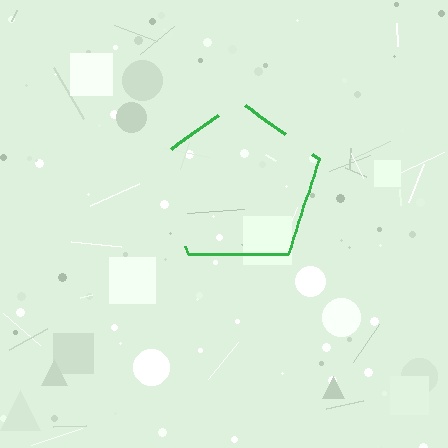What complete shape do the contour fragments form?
The contour fragments form a pentagon.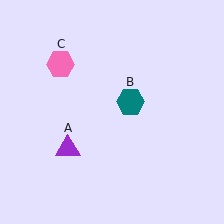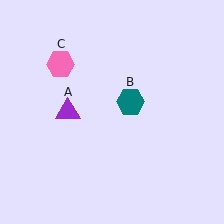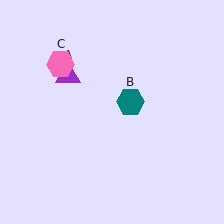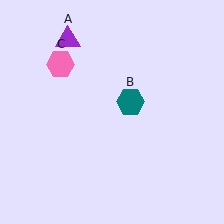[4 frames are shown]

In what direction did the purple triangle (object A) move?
The purple triangle (object A) moved up.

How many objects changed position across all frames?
1 object changed position: purple triangle (object A).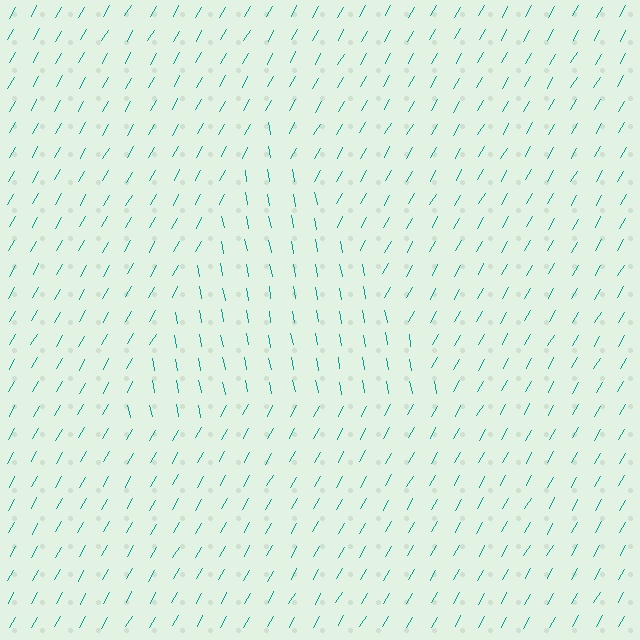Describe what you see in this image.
The image is filled with small teal line segments. A triangle region in the image has lines oriented differently from the surrounding lines, creating a visible texture boundary.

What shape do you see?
I see a triangle.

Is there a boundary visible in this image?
Yes, there is a texture boundary formed by a change in line orientation.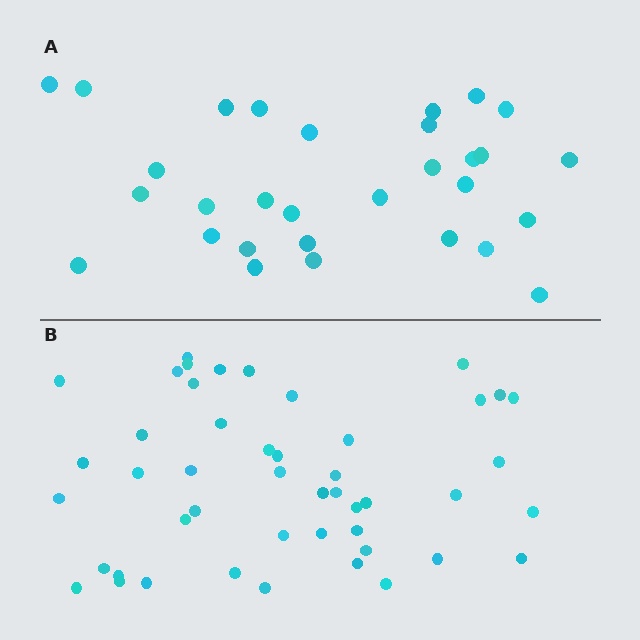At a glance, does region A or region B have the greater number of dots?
Region B (the bottom region) has more dots.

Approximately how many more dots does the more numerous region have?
Region B has approximately 15 more dots than region A.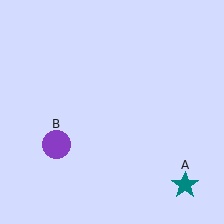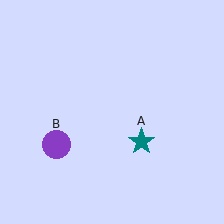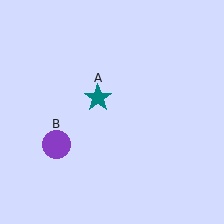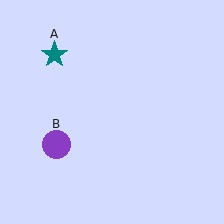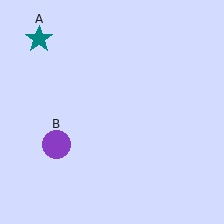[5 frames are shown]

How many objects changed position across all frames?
1 object changed position: teal star (object A).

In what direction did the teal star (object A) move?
The teal star (object A) moved up and to the left.